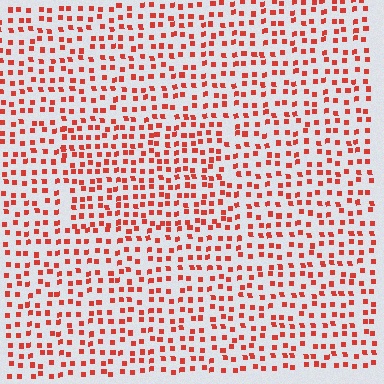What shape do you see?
I see a rectangle.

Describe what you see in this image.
The image contains small red elements arranged at two different densities. A rectangle-shaped region is visible where the elements are more densely packed than the surrounding area.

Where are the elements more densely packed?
The elements are more densely packed inside the rectangle boundary.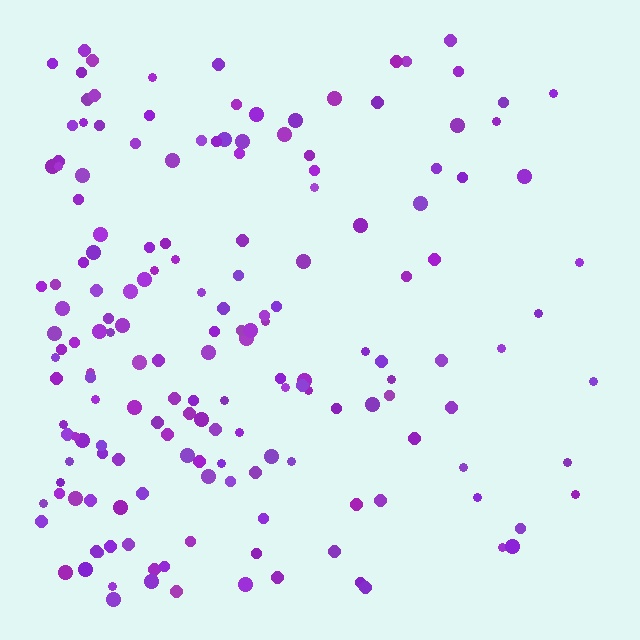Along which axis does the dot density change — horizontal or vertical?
Horizontal.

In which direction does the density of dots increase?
From right to left, with the left side densest.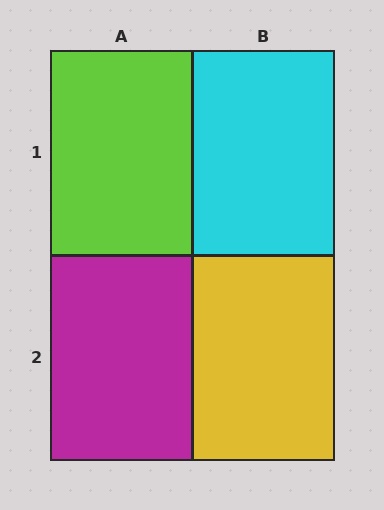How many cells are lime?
1 cell is lime.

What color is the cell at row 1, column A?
Lime.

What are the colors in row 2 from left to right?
Magenta, yellow.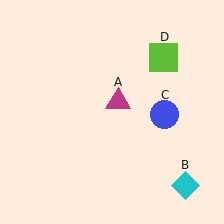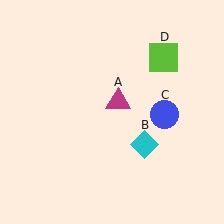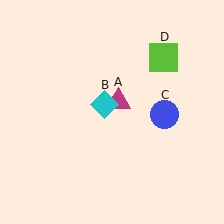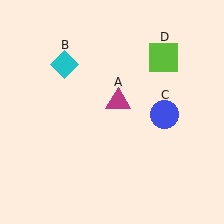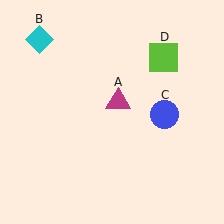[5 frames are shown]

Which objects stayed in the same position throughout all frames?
Magenta triangle (object A) and blue circle (object C) and lime square (object D) remained stationary.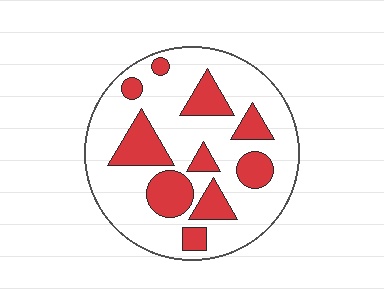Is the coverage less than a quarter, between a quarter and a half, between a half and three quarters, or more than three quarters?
Between a quarter and a half.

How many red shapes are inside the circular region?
10.